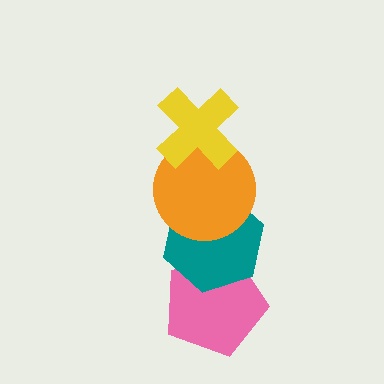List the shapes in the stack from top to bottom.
From top to bottom: the yellow cross, the orange circle, the teal hexagon, the pink pentagon.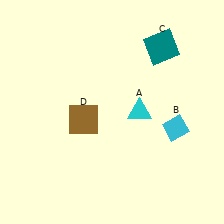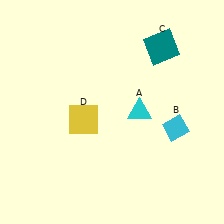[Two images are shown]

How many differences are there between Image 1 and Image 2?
There is 1 difference between the two images.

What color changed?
The square (D) changed from brown in Image 1 to yellow in Image 2.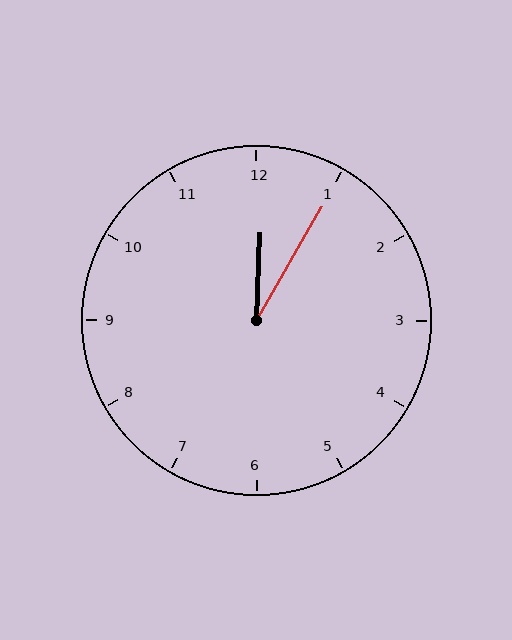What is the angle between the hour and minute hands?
Approximately 28 degrees.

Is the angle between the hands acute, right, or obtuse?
It is acute.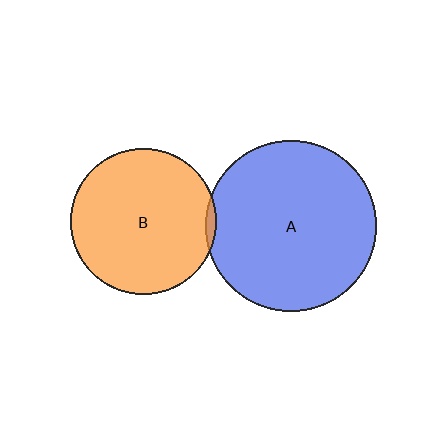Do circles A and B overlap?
Yes.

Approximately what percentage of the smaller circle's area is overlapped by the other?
Approximately 5%.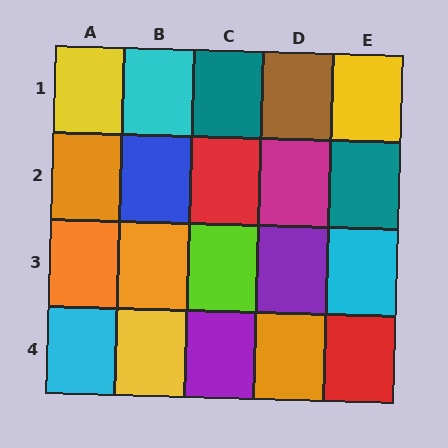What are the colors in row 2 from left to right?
Orange, blue, red, magenta, teal.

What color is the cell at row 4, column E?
Red.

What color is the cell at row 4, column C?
Purple.